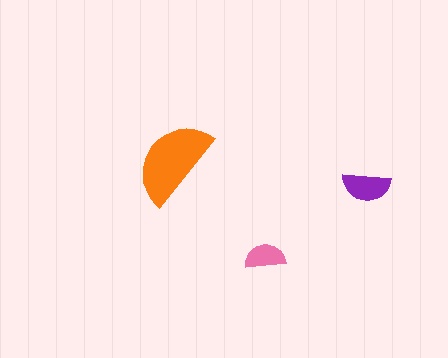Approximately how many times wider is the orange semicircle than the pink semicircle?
About 2 times wider.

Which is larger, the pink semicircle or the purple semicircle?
The purple one.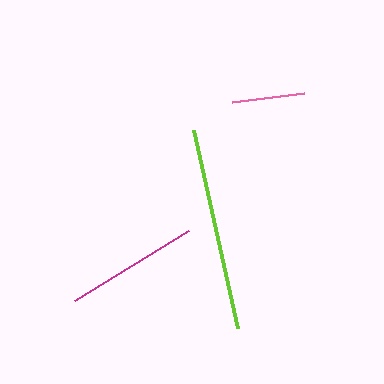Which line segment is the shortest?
The pink line is the shortest at approximately 73 pixels.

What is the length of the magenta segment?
The magenta segment is approximately 134 pixels long.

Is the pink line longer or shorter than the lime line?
The lime line is longer than the pink line.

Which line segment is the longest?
The lime line is the longest at approximately 203 pixels.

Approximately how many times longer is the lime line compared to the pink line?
The lime line is approximately 2.8 times the length of the pink line.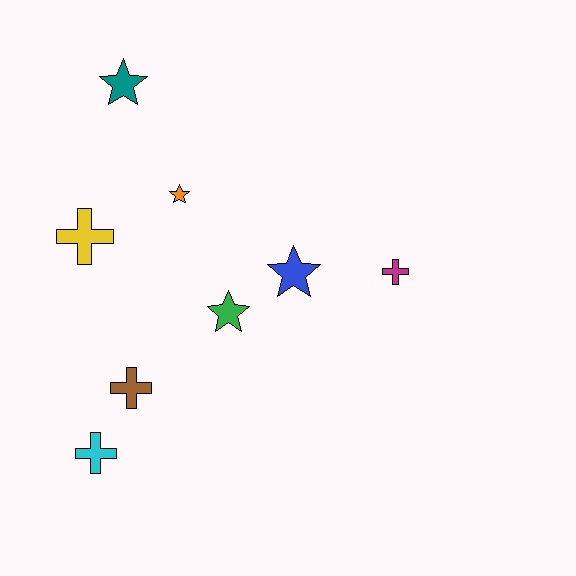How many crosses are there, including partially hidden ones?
There are 4 crosses.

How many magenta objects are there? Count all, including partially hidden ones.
There is 1 magenta object.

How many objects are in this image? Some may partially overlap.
There are 8 objects.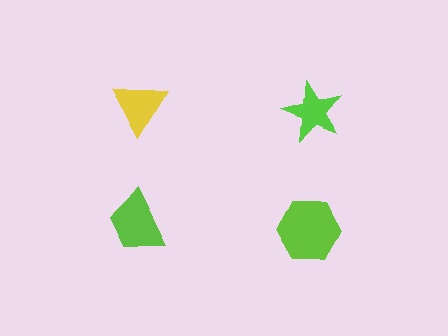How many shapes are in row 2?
2 shapes.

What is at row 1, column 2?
A lime star.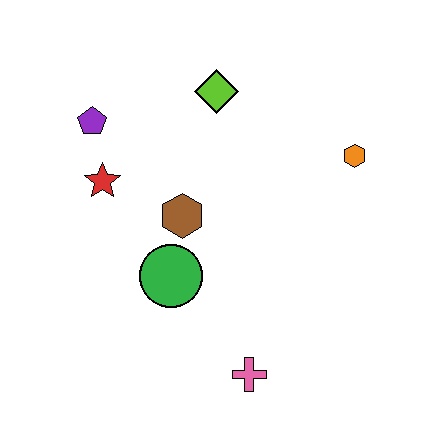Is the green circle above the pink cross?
Yes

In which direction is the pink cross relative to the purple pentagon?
The pink cross is below the purple pentagon.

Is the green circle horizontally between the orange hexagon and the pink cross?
No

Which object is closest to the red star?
The purple pentagon is closest to the red star.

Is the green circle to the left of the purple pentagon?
No